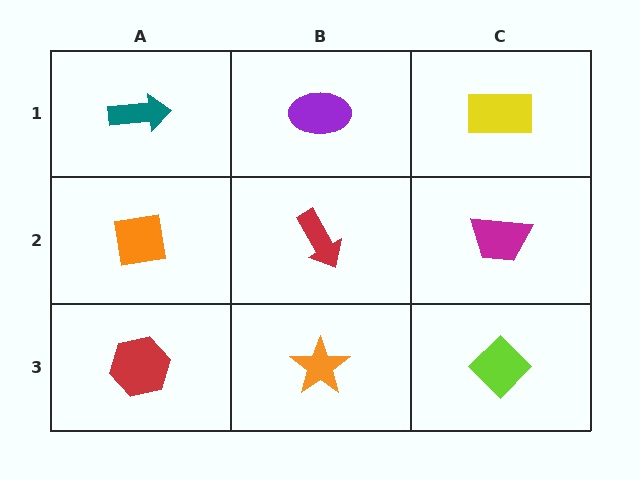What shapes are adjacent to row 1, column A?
An orange square (row 2, column A), a purple ellipse (row 1, column B).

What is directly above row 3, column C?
A magenta trapezoid.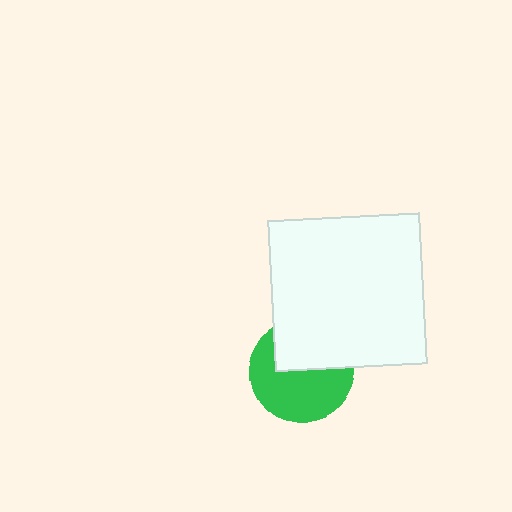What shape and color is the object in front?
The object in front is a white square.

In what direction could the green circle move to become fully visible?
The green circle could move down. That would shift it out from behind the white square entirely.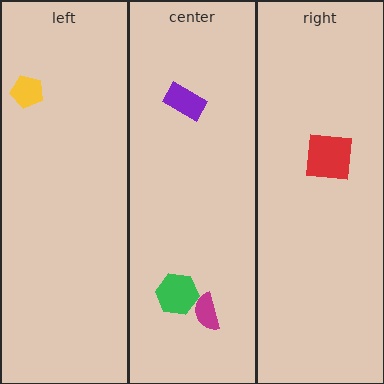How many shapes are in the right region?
1.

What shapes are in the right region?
The red square.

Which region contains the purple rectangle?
The center region.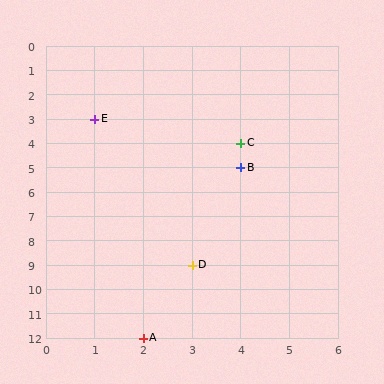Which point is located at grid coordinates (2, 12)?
Point A is at (2, 12).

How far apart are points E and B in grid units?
Points E and B are 3 columns and 2 rows apart (about 3.6 grid units diagonally).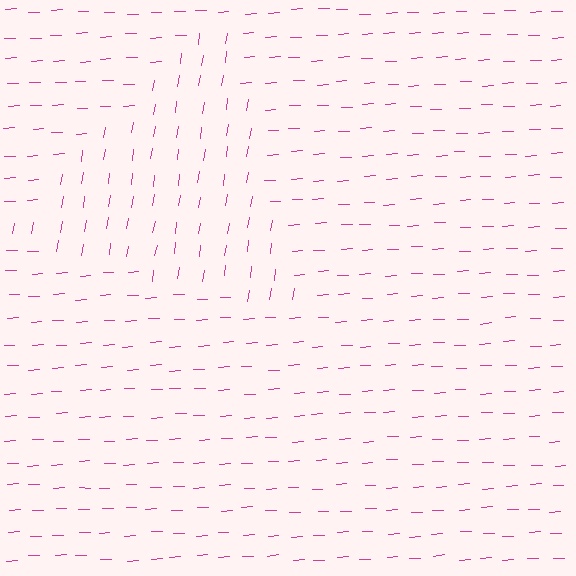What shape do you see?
I see a triangle.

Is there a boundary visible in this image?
Yes, there is a texture boundary formed by a change in line orientation.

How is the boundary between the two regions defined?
The boundary is defined purely by a change in line orientation (approximately 78 degrees difference). All lines are the same color and thickness.